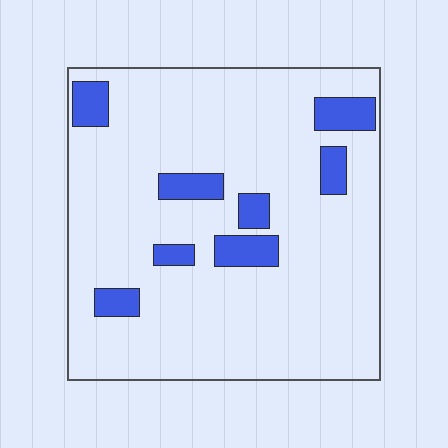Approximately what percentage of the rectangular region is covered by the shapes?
Approximately 15%.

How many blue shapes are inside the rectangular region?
8.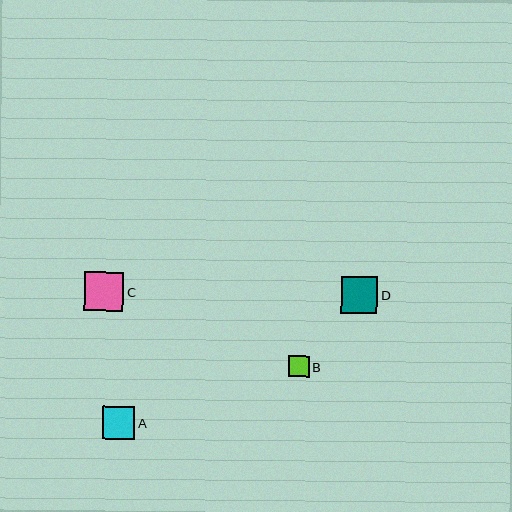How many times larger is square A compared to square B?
Square A is approximately 1.6 times the size of square B.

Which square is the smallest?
Square B is the smallest with a size of approximately 20 pixels.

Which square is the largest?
Square C is the largest with a size of approximately 39 pixels.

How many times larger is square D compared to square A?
Square D is approximately 1.1 times the size of square A.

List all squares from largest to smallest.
From largest to smallest: C, D, A, B.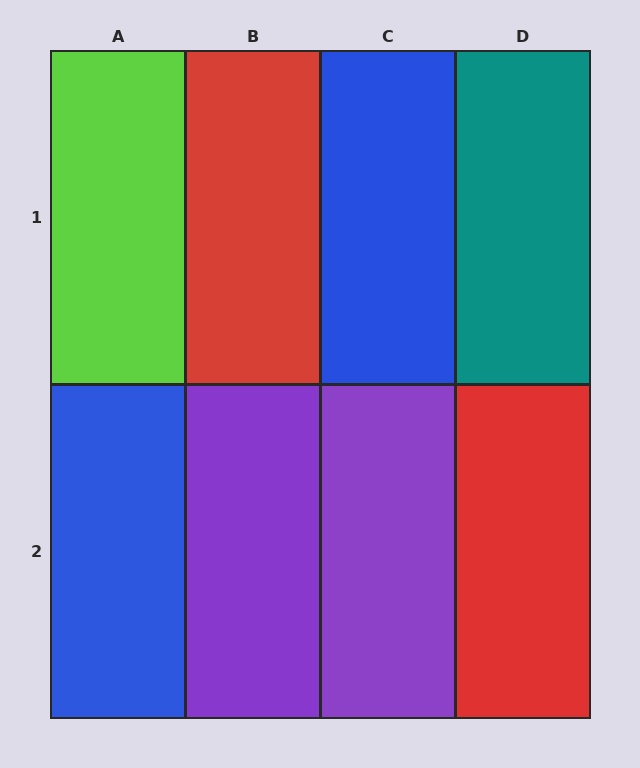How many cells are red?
2 cells are red.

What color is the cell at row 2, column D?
Red.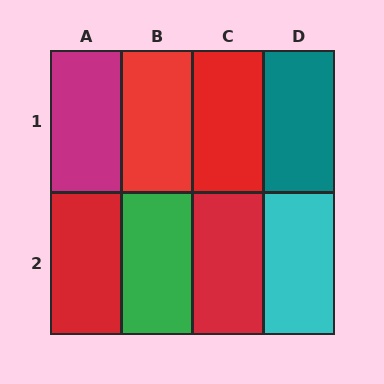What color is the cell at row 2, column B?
Green.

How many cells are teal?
1 cell is teal.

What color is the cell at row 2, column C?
Red.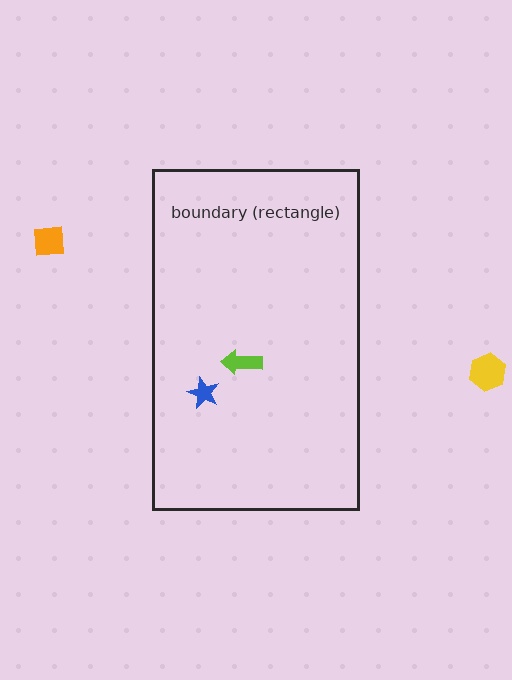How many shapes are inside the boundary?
2 inside, 2 outside.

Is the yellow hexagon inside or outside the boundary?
Outside.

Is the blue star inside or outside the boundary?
Inside.